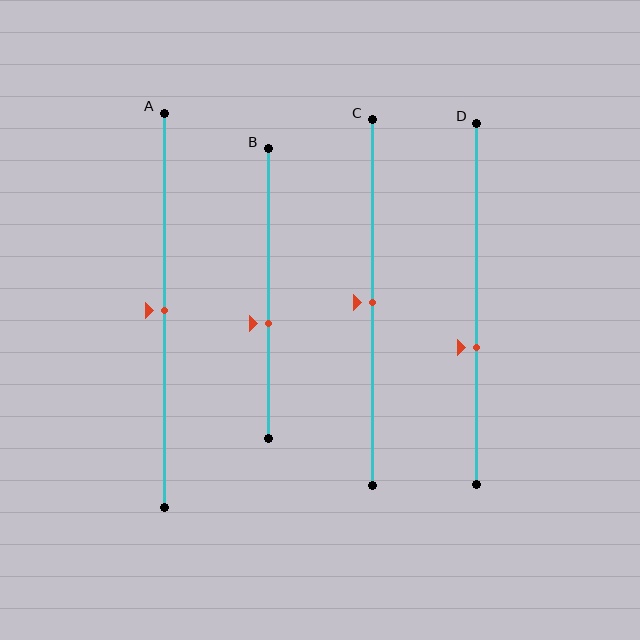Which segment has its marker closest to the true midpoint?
Segment A has its marker closest to the true midpoint.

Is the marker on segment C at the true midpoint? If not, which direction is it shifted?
Yes, the marker on segment C is at the true midpoint.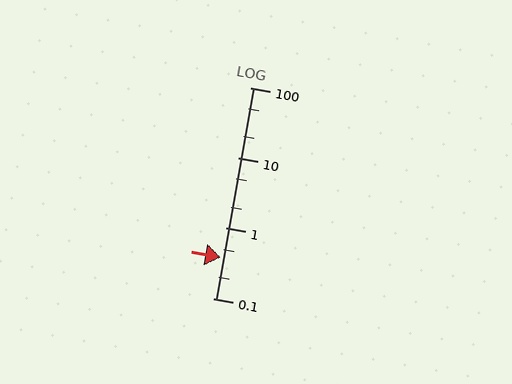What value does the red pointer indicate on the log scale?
The pointer indicates approximately 0.38.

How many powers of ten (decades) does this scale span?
The scale spans 3 decades, from 0.1 to 100.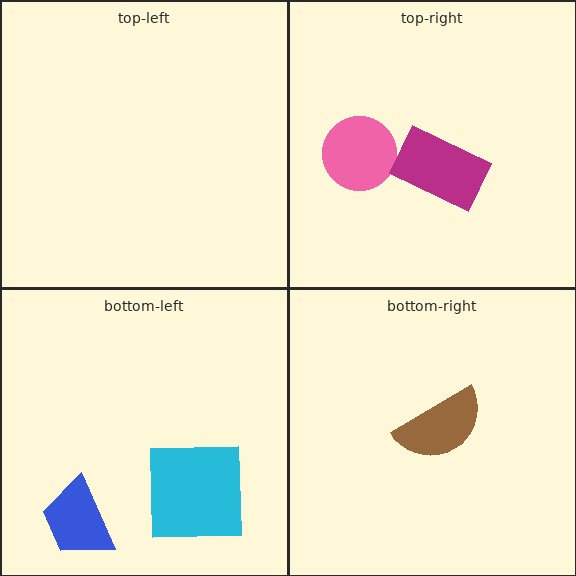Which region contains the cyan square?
The bottom-left region.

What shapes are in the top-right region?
The pink circle, the magenta rectangle.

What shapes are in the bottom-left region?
The blue trapezoid, the cyan square.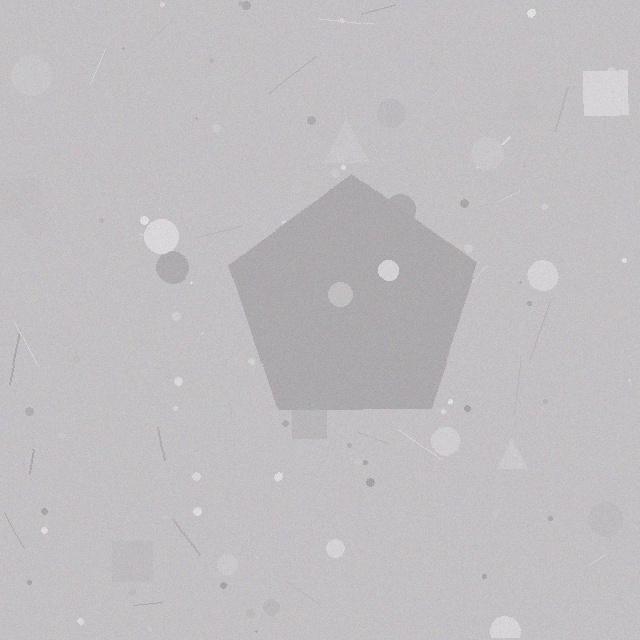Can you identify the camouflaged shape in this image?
The camouflaged shape is a pentagon.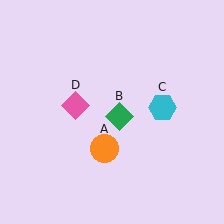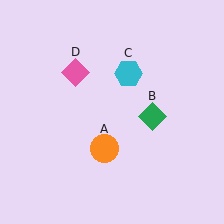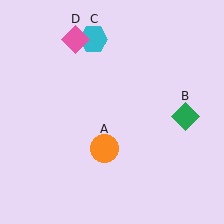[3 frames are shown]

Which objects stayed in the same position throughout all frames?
Orange circle (object A) remained stationary.